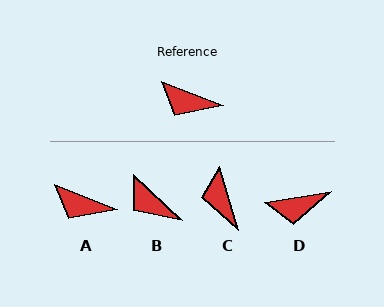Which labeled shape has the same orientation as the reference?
A.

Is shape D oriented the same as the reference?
No, it is off by about 31 degrees.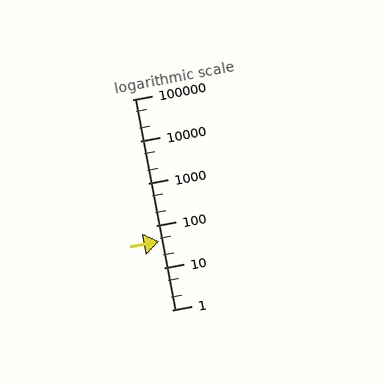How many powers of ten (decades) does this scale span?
The scale spans 5 decades, from 1 to 100000.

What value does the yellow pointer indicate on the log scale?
The pointer indicates approximately 41.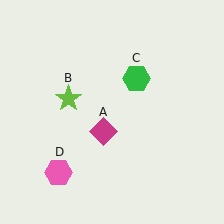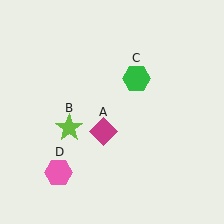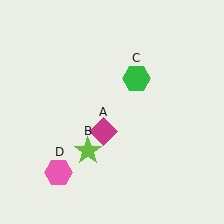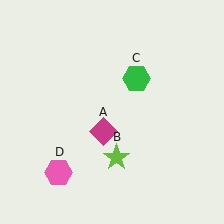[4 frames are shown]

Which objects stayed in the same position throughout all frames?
Magenta diamond (object A) and green hexagon (object C) and pink hexagon (object D) remained stationary.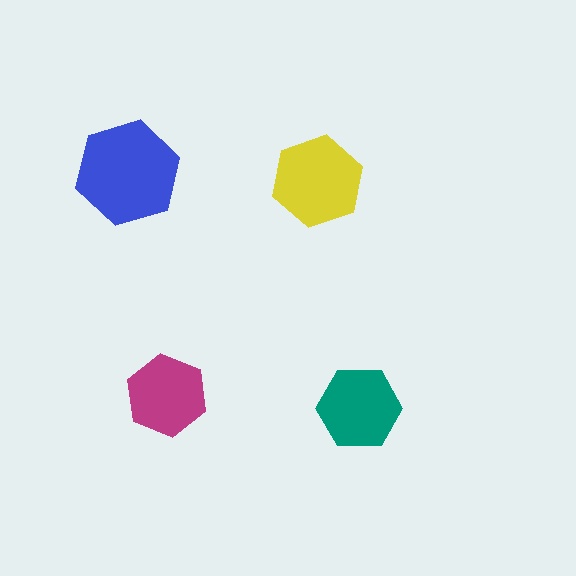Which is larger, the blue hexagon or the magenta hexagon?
The blue one.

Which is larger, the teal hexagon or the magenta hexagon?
The teal one.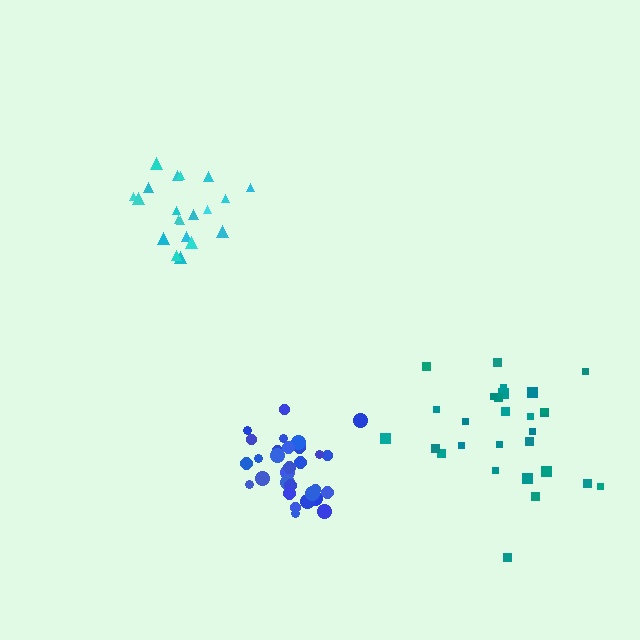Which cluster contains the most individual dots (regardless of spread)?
Blue (33).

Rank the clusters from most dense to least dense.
blue, cyan, teal.